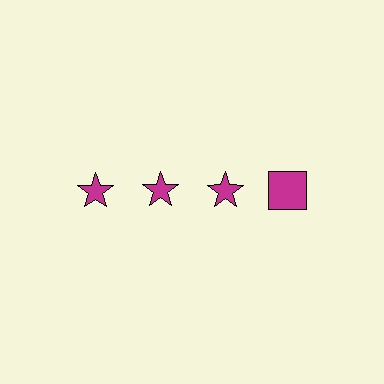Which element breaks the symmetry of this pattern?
The magenta square in the top row, second from right column breaks the symmetry. All other shapes are magenta stars.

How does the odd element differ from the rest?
It has a different shape: square instead of star.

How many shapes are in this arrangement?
There are 4 shapes arranged in a grid pattern.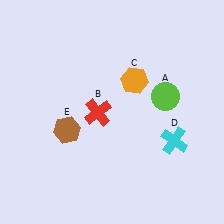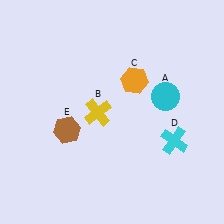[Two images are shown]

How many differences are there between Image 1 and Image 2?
There are 2 differences between the two images.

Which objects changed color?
A changed from lime to cyan. B changed from red to yellow.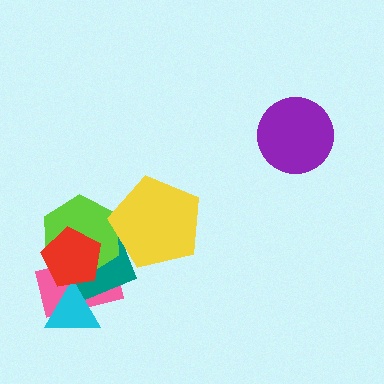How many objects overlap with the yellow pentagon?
2 objects overlap with the yellow pentagon.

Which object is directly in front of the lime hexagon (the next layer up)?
The red pentagon is directly in front of the lime hexagon.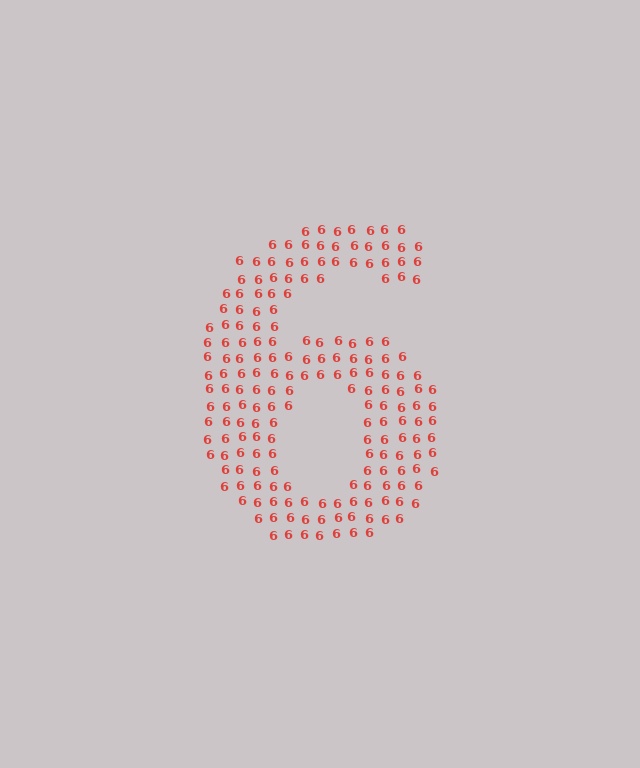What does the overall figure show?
The overall figure shows the digit 6.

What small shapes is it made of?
It is made of small digit 6's.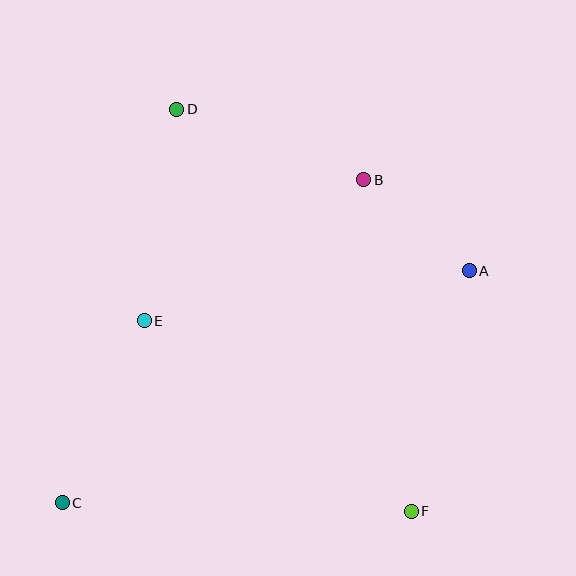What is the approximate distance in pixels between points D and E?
The distance between D and E is approximately 214 pixels.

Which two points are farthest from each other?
Points A and C are farthest from each other.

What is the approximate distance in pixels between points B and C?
The distance between B and C is approximately 442 pixels.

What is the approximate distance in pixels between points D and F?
The distance between D and F is approximately 465 pixels.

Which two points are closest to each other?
Points A and B are closest to each other.